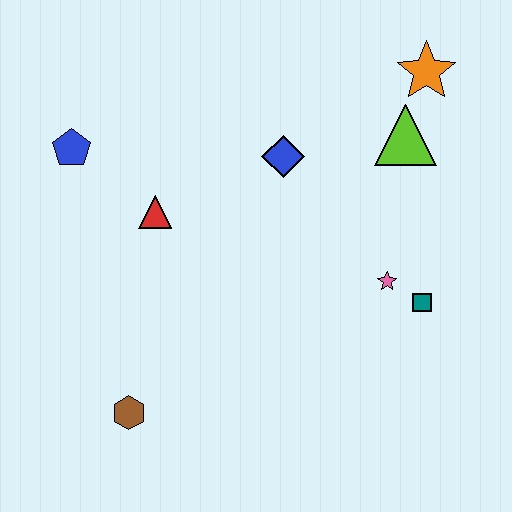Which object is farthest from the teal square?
The blue pentagon is farthest from the teal square.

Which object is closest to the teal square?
The pink star is closest to the teal square.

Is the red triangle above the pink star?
Yes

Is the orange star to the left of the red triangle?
No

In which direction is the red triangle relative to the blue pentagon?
The red triangle is to the right of the blue pentagon.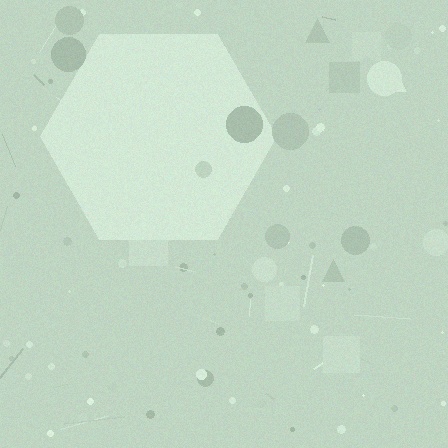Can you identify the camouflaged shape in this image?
The camouflaged shape is a hexagon.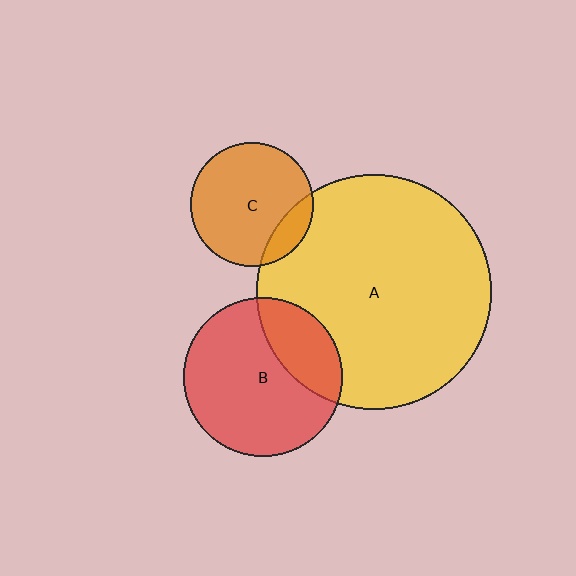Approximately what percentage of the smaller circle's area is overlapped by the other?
Approximately 25%.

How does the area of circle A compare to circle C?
Approximately 3.7 times.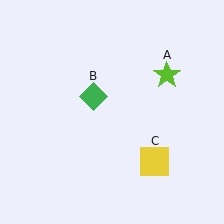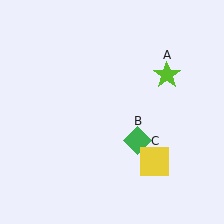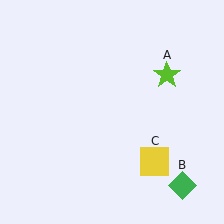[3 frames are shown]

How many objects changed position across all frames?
1 object changed position: green diamond (object B).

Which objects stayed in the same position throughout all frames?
Lime star (object A) and yellow square (object C) remained stationary.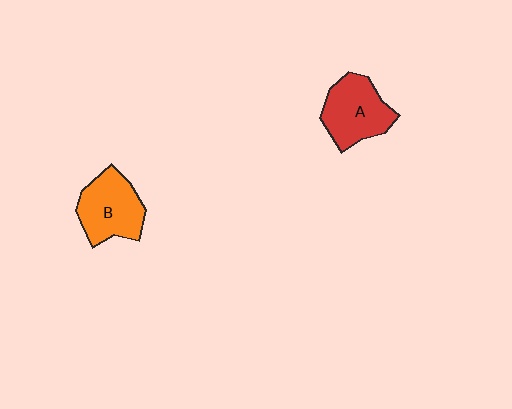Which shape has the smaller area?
Shape B (orange).